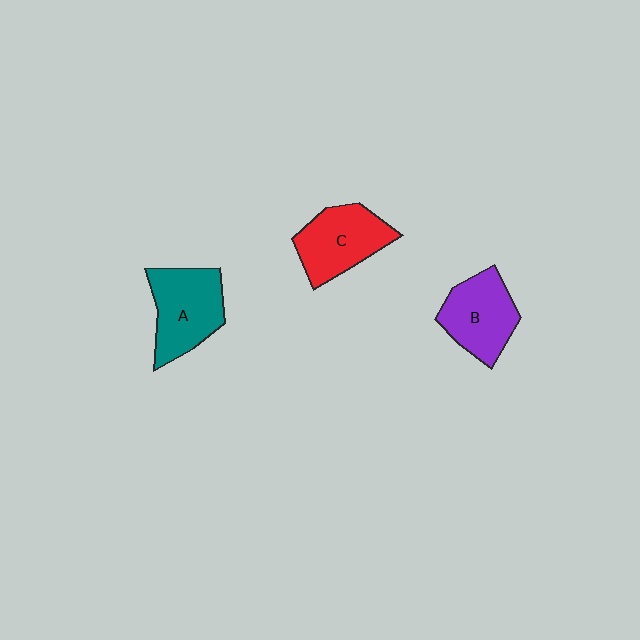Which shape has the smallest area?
Shape B (purple).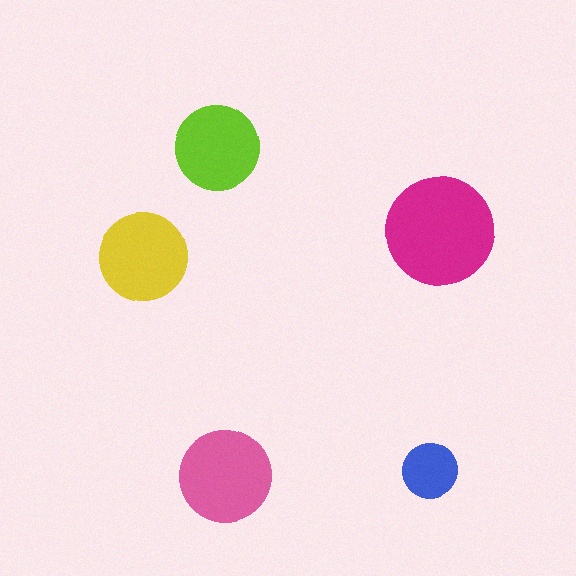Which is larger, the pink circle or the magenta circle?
The magenta one.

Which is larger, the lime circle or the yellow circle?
The yellow one.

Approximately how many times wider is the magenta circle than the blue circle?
About 2 times wider.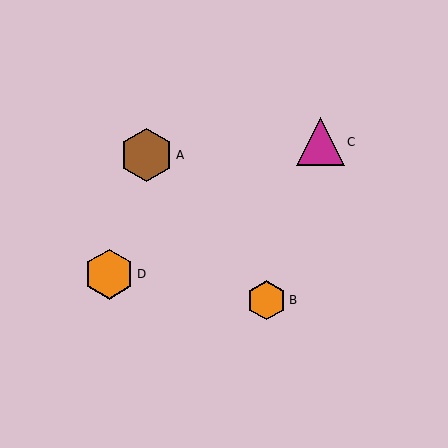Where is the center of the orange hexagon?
The center of the orange hexagon is at (266, 300).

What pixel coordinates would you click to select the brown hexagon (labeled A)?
Click at (146, 155) to select the brown hexagon A.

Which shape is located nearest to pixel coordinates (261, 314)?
The orange hexagon (labeled B) at (266, 300) is nearest to that location.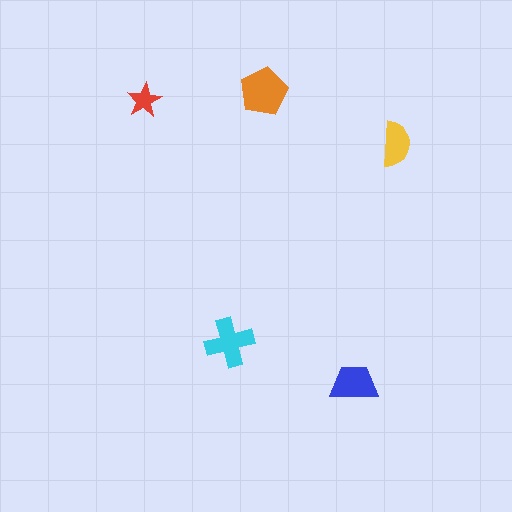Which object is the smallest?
The red star.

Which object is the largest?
The orange pentagon.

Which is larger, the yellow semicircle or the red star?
The yellow semicircle.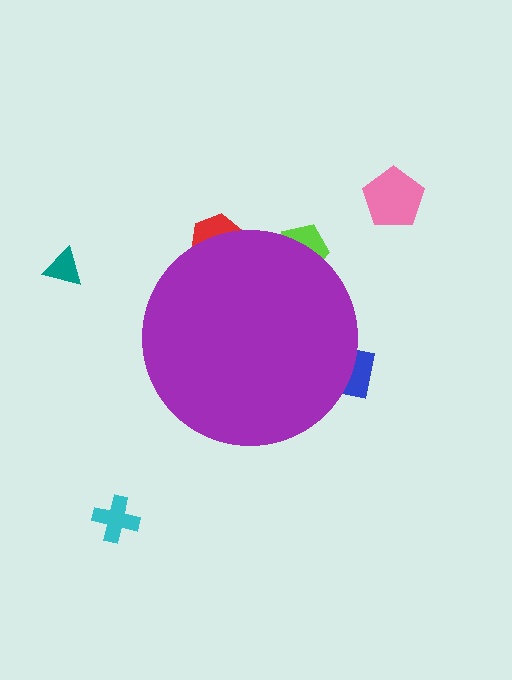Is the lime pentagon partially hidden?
Yes, the lime pentagon is partially hidden behind the purple circle.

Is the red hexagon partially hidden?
Yes, the red hexagon is partially hidden behind the purple circle.